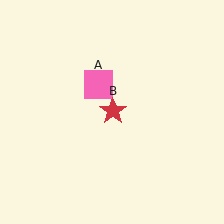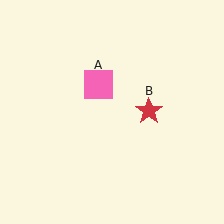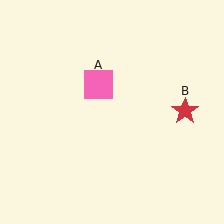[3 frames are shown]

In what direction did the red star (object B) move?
The red star (object B) moved right.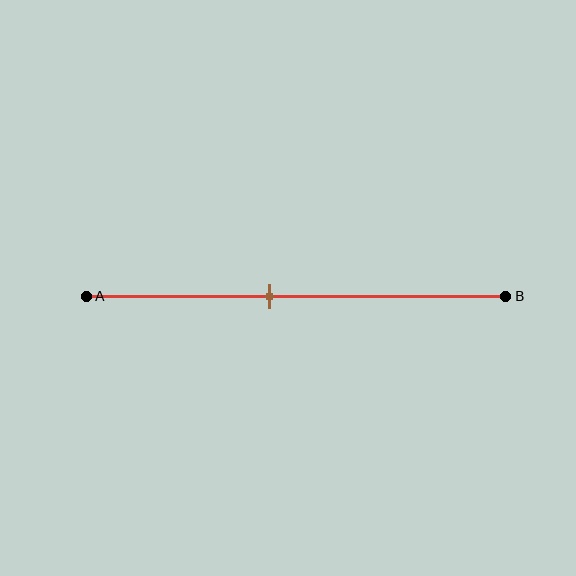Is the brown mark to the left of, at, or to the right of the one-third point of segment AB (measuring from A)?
The brown mark is to the right of the one-third point of segment AB.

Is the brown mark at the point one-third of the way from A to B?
No, the mark is at about 45% from A, not at the 33% one-third point.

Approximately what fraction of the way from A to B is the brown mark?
The brown mark is approximately 45% of the way from A to B.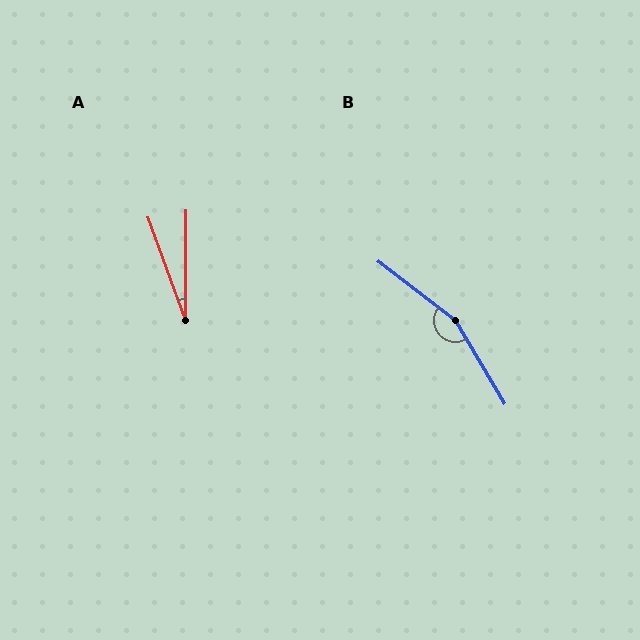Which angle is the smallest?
A, at approximately 20 degrees.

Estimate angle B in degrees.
Approximately 158 degrees.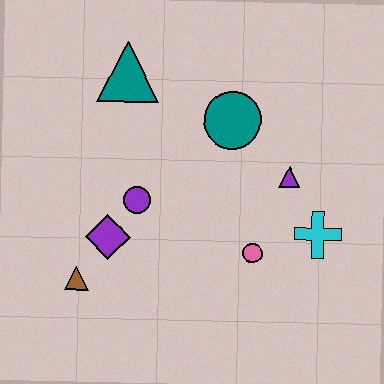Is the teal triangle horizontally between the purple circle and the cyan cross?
No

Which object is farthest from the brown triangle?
The cyan cross is farthest from the brown triangle.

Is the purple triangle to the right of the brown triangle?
Yes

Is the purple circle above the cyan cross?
Yes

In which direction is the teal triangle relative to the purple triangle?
The teal triangle is to the left of the purple triangle.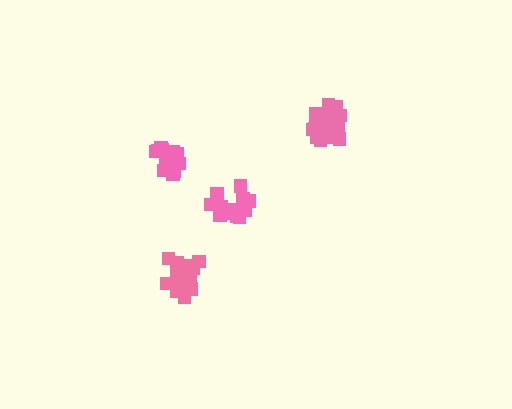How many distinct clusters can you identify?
There are 4 distinct clusters.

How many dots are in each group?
Group 1: 19 dots, Group 2: 17 dots, Group 3: 15 dots, Group 4: 18 dots (69 total).